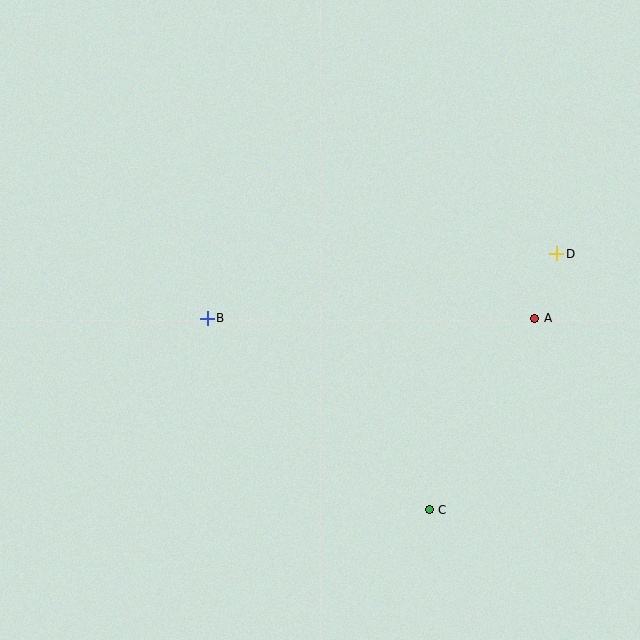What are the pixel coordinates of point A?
Point A is at (535, 318).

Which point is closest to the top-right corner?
Point D is closest to the top-right corner.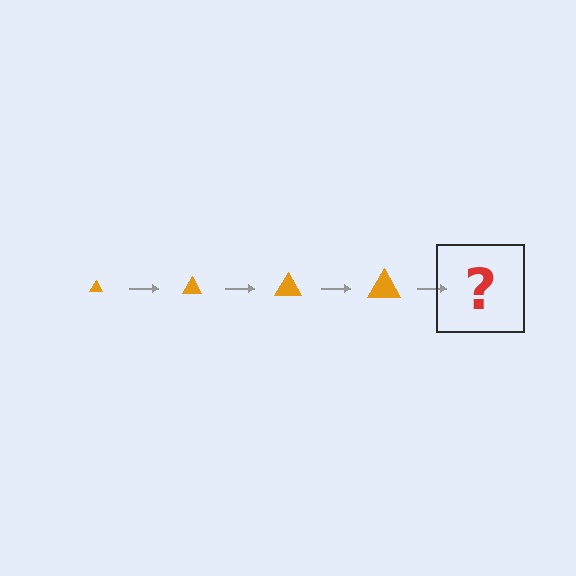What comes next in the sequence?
The next element should be an orange triangle, larger than the previous one.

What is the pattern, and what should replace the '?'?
The pattern is that the triangle gets progressively larger each step. The '?' should be an orange triangle, larger than the previous one.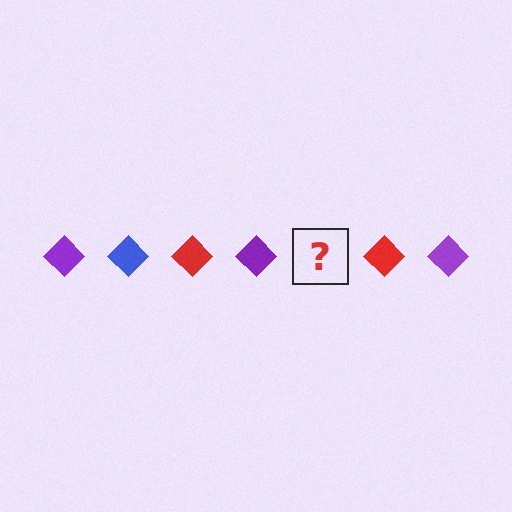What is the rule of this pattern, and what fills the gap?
The rule is that the pattern cycles through purple, blue, red diamonds. The gap should be filled with a blue diamond.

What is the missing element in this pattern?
The missing element is a blue diamond.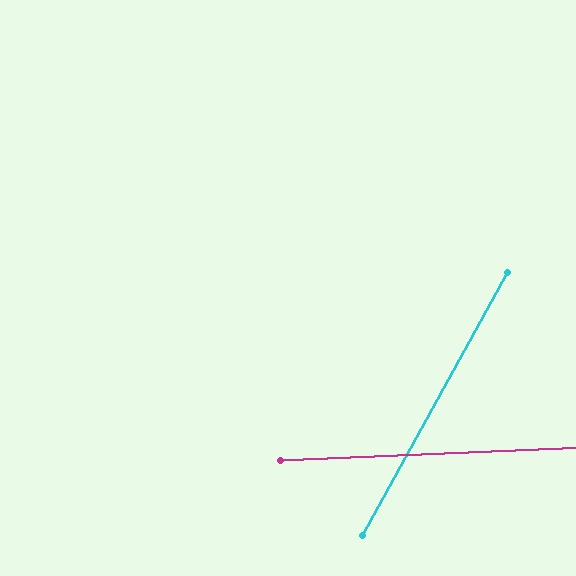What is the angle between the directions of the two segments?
Approximately 58 degrees.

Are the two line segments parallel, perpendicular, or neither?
Neither parallel nor perpendicular — they differ by about 58°.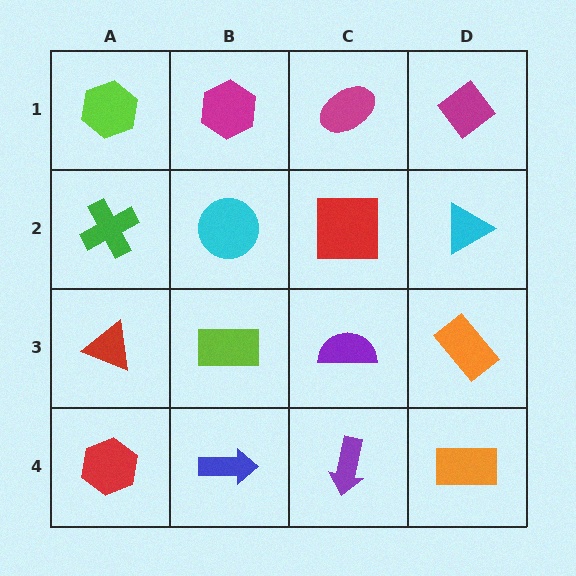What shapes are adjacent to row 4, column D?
An orange rectangle (row 3, column D), a purple arrow (row 4, column C).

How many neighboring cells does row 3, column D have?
3.